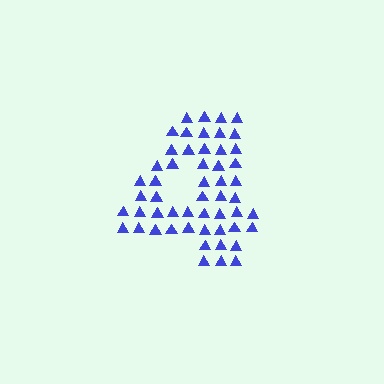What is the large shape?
The large shape is the digit 4.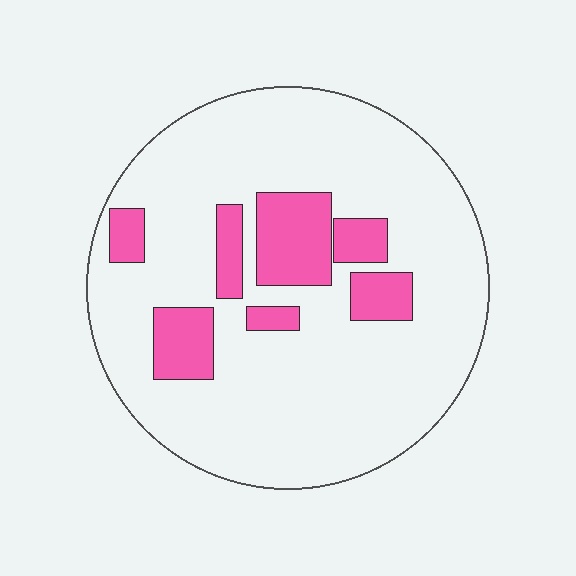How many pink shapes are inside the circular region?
7.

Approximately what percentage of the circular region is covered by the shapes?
Approximately 20%.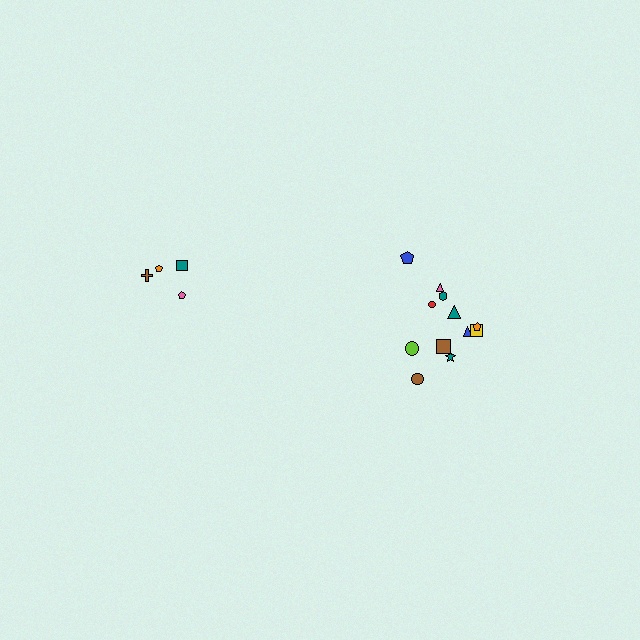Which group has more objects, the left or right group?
The right group.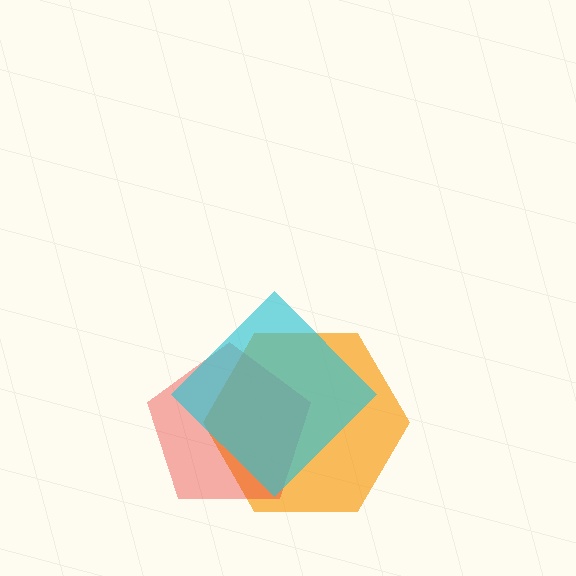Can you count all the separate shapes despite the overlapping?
Yes, there are 3 separate shapes.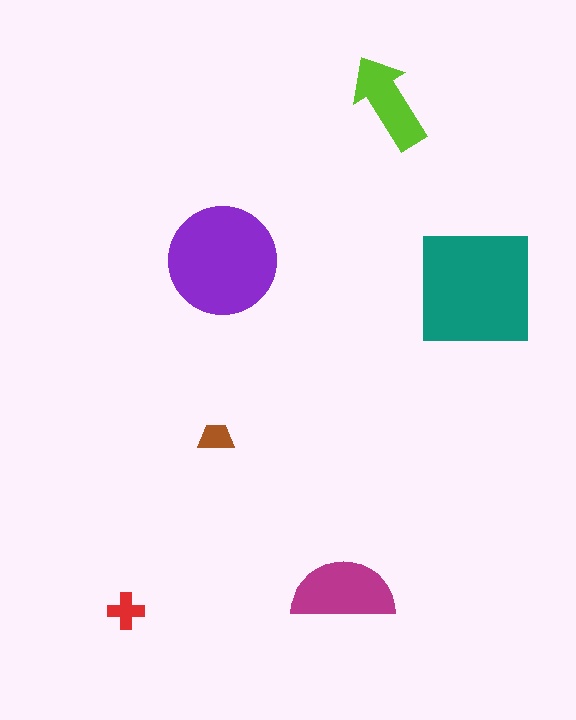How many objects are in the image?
There are 6 objects in the image.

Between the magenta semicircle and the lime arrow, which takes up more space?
The magenta semicircle.